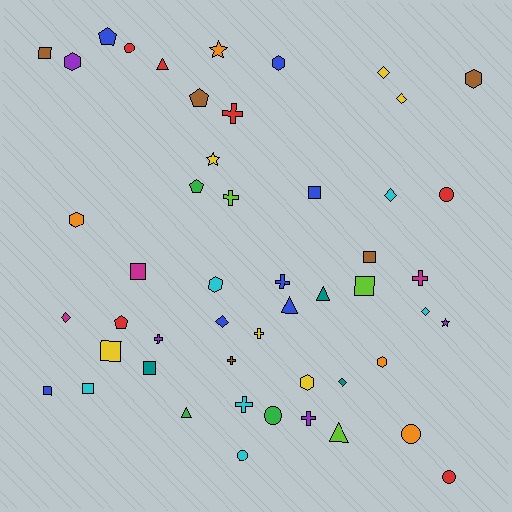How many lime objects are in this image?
There are 3 lime objects.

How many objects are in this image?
There are 50 objects.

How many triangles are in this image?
There are 5 triangles.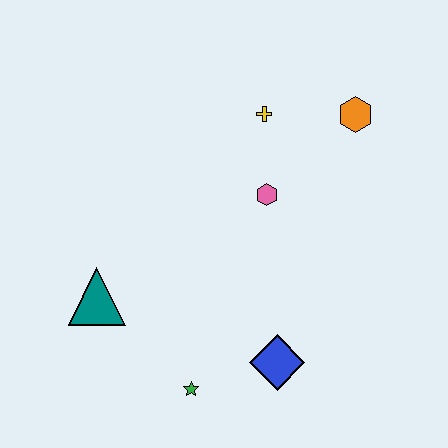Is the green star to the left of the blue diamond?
Yes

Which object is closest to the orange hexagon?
The yellow cross is closest to the orange hexagon.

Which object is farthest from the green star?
The orange hexagon is farthest from the green star.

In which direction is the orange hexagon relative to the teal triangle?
The orange hexagon is to the right of the teal triangle.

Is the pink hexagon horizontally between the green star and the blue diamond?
Yes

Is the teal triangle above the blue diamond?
Yes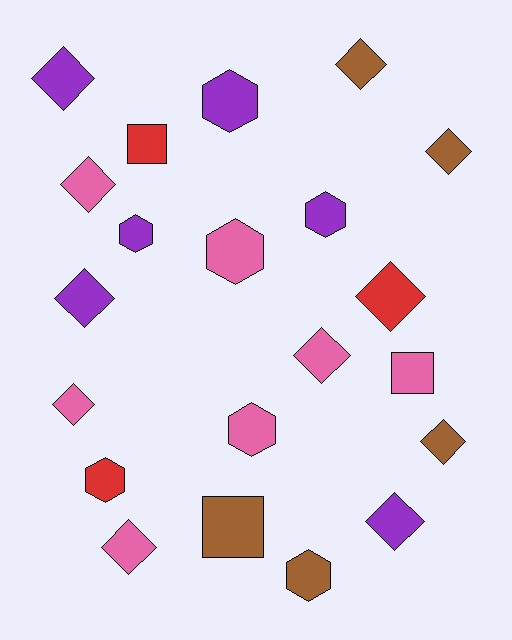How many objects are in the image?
There are 21 objects.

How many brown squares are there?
There is 1 brown square.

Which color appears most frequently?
Pink, with 7 objects.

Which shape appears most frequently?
Diamond, with 11 objects.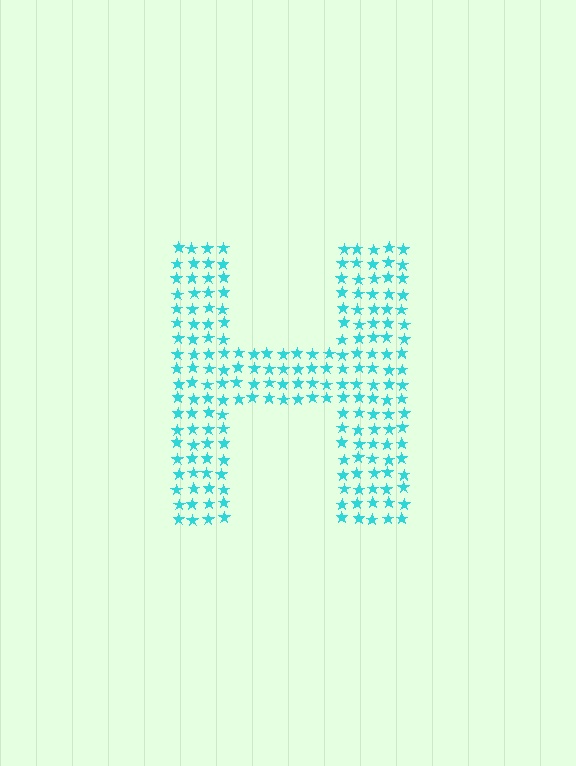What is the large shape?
The large shape is the letter H.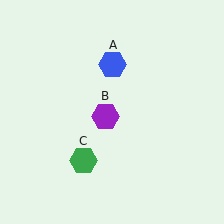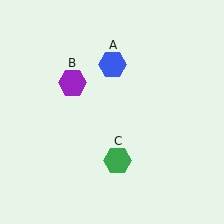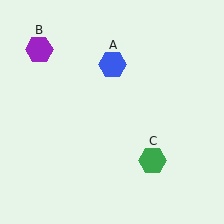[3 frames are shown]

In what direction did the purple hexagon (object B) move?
The purple hexagon (object B) moved up and to the left.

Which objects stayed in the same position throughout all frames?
Blue hexagon (object A) remained stationary.